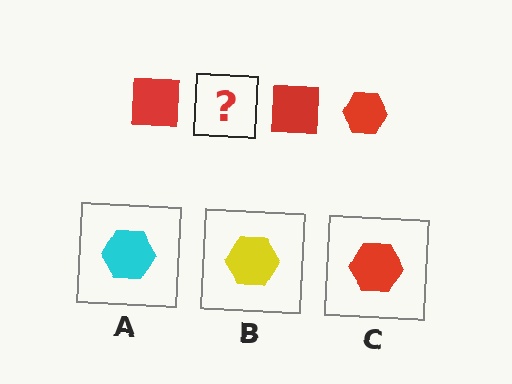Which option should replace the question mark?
Option C.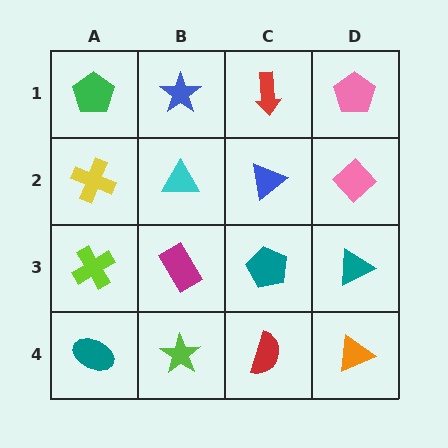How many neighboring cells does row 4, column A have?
2.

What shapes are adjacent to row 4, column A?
A lime cross (row 3, column A), a lime star (row 4, column B).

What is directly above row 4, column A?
A lime cross.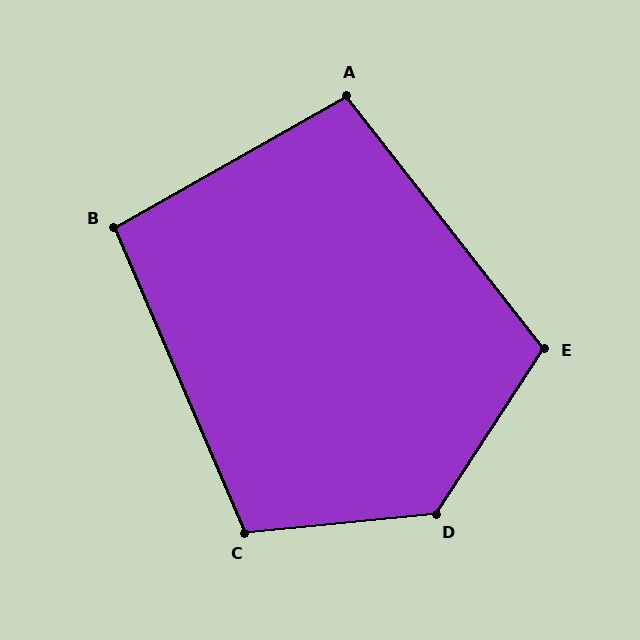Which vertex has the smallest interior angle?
B, at approximately 96 degrees.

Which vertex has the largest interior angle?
D, at approximately 129 degrees.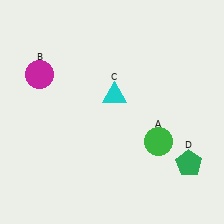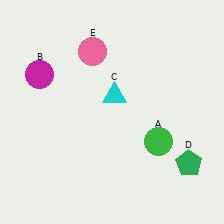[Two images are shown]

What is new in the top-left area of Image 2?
A pink circle (E) was added in the top-left area of Image 2.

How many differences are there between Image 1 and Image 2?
There is 1 difference between the two images.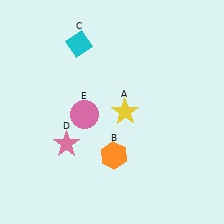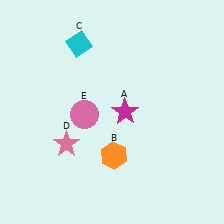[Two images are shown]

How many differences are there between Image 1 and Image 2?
There is 1 difference between the two images.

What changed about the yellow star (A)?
In Image 1, A is yellow. In Image 2, it changed to magenta.